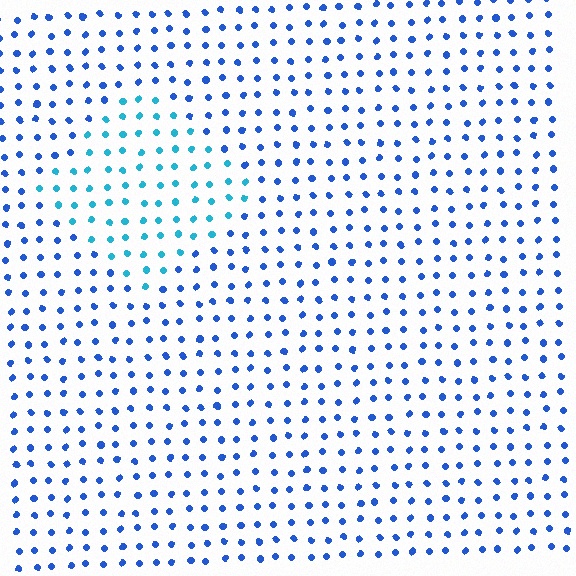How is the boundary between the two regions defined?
The boundary is defined purely by a slight shift in hue (about 32 degrees). Spacing, size, and orientation are identical on both sides.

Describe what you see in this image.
The image is filled with small blue elements in a uniform arrangement. A diamond-shaped region is visible where the elements are tinted to a slightly different hue, forming a subtle color boundary.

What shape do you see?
I see a diamond.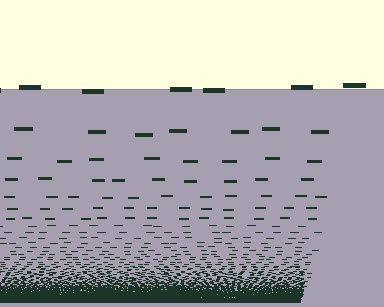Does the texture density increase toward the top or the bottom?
Density increases toward the bottom.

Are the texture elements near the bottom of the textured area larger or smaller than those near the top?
Smaller. The gradient is inverted — elements near the bottom are smaller and denser.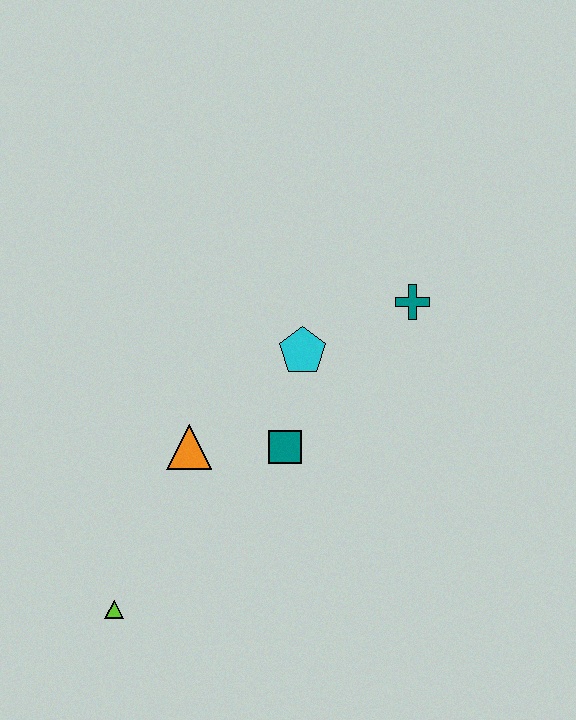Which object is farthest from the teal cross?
The lime triangle is farthest from the teal cross.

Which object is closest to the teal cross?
The cyan pentagon is closest to the teal cross.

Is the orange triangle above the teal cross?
No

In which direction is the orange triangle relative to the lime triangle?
The orange triangle is above the lime triangle.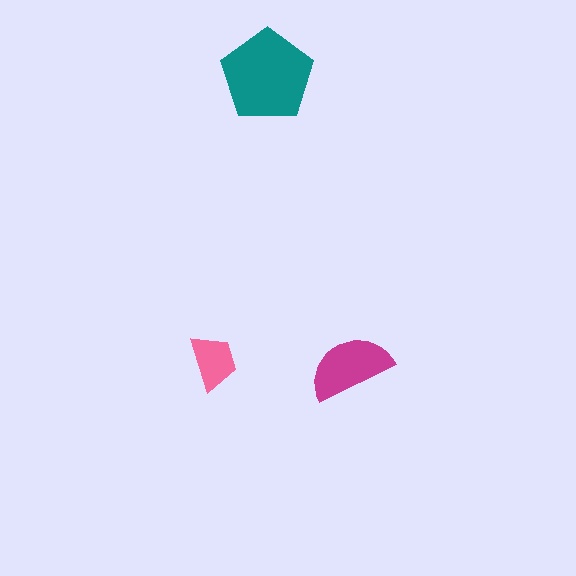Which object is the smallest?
The pink trapezoid.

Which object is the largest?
The teal pentagon.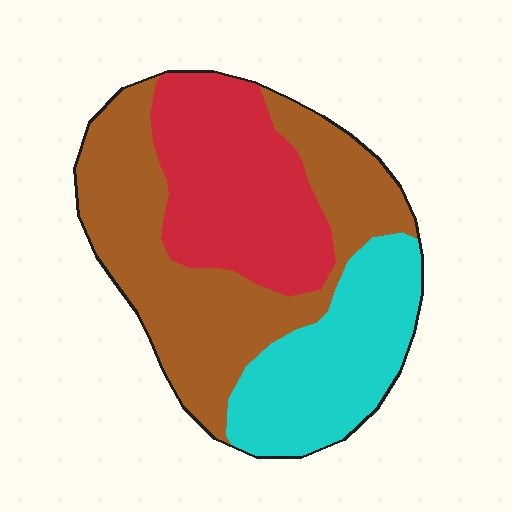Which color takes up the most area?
Brown, at roughly 45%.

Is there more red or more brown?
Brown.